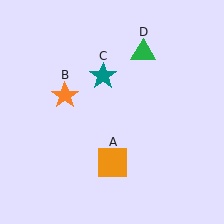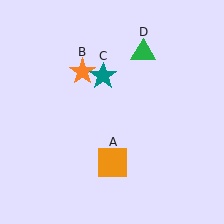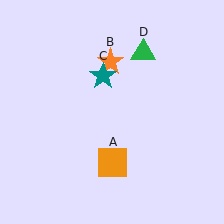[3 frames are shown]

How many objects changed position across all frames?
1 object changed position: orange star (object B).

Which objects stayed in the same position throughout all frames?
Orange square (object A) and teal star (object C) and green triangle (object D) remained stationary.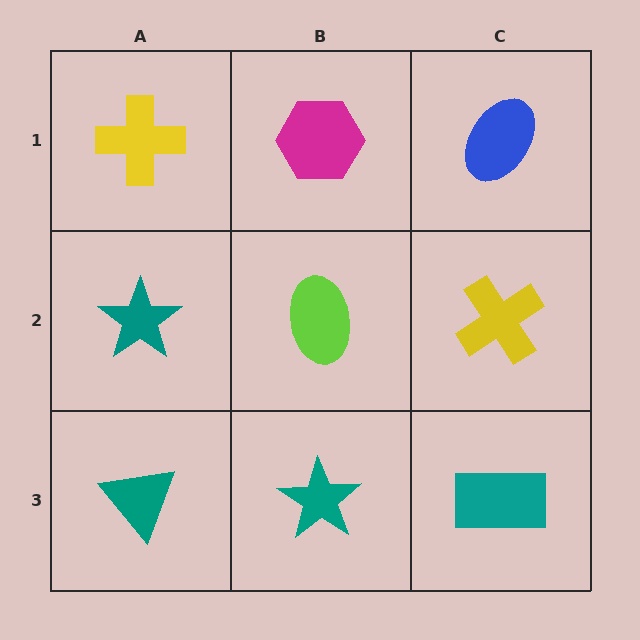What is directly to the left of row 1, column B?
A yellow cross.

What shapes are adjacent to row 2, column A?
A yellow cross (row 1, column A), a teal triangle (row 3, column A), a lime ellipse (row 2, column B).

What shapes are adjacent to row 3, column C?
A yellow cross (row 2, column C), a teal star (row 3, column B).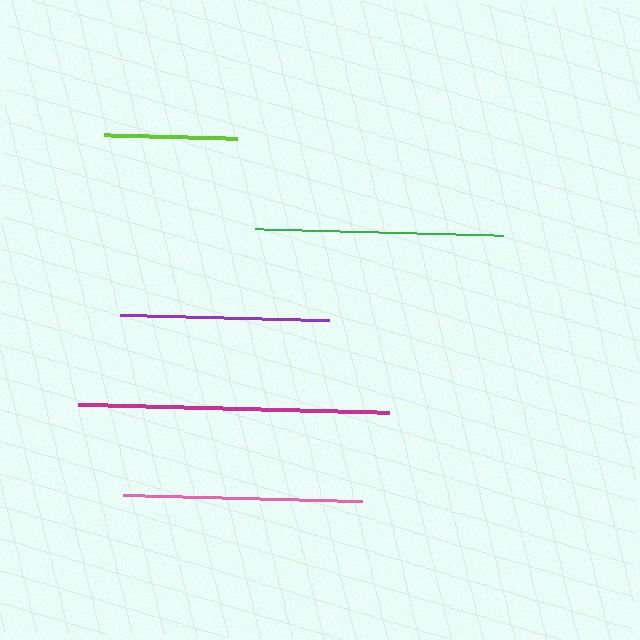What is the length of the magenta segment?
The magenta segment is approximately 311 pixels long.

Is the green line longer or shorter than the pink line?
The green line is longer than the pink line.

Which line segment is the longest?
The magenta line is the longest at approximately 311 pixels.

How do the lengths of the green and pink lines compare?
The green and pink lines are approximately the same length.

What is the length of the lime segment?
The lime segment is approximately 133 pixels long.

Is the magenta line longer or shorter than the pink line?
The magenta line is longer than the pink line.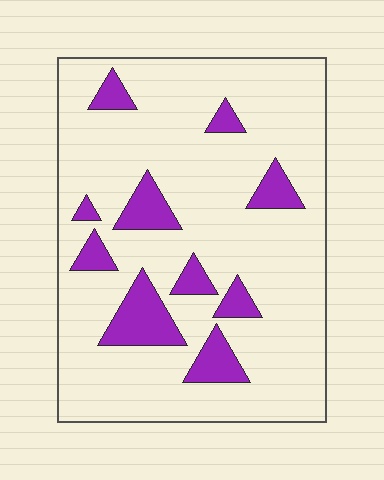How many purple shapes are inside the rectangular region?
10.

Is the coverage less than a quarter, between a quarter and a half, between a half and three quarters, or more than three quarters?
Less than a quarter.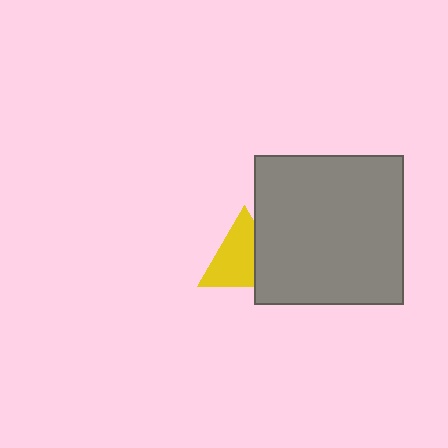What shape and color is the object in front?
The object in front is a gray square.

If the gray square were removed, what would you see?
You would see the complete yellow triangle.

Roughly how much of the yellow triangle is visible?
Most of it is visible (roughly 67%).